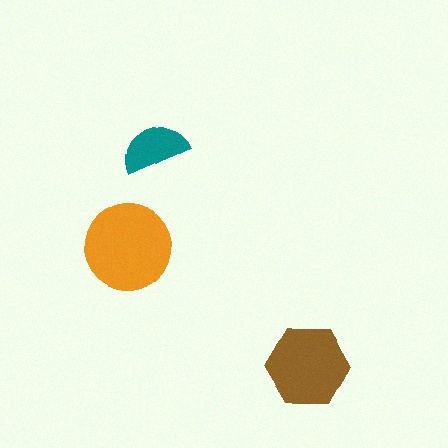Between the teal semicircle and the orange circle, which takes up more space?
The orange circle.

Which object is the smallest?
The teal semicircle.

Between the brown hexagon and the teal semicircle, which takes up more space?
The brown hexagon.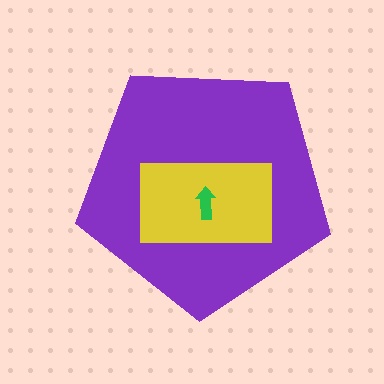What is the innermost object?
The green arrow.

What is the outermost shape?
The purple pentagon.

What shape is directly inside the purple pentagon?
The yellow rectangle.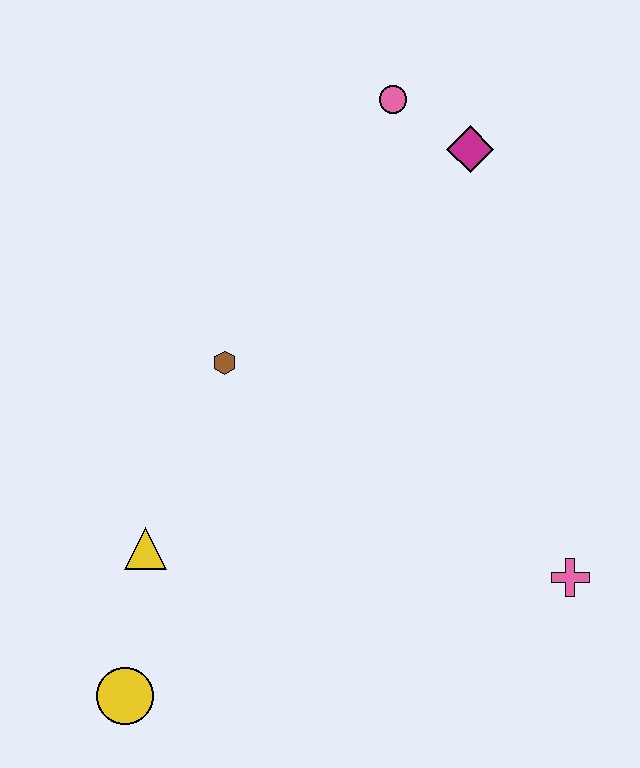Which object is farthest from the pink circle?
The yellow circle is farthest from the pink circle.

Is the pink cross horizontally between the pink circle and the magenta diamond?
No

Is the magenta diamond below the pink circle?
Yes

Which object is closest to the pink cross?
The brown hexagon is closest to the pink cross.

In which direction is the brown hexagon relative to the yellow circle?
The brown hexagon is above the yellow circle.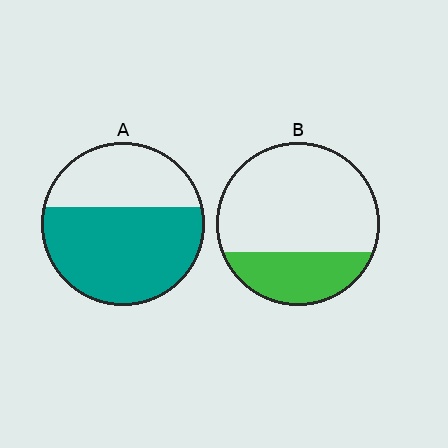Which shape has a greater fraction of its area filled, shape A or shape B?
Shape A.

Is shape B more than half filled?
No.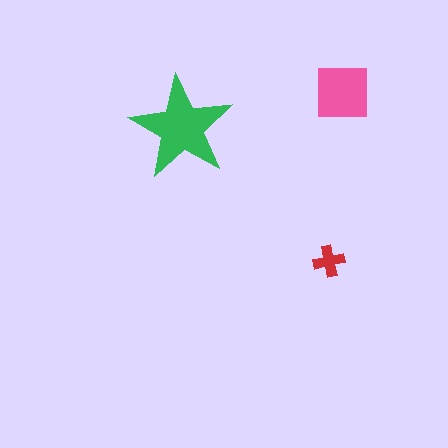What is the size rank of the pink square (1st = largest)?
2nd.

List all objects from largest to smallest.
The green star, the pink square, the red cross.